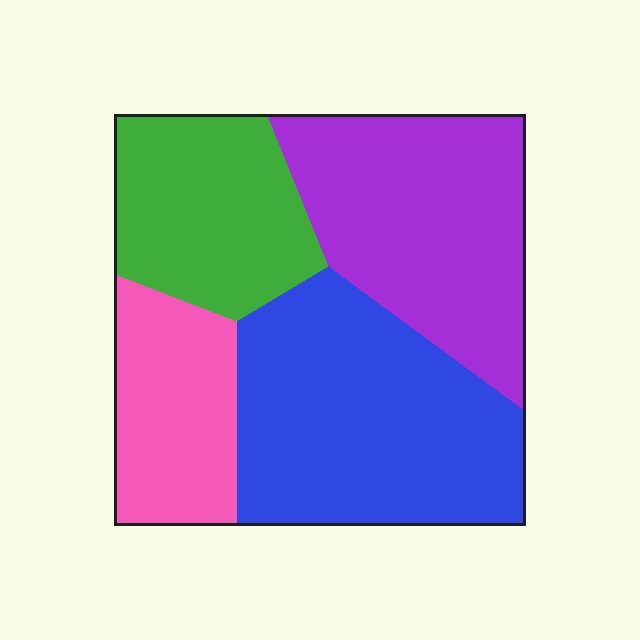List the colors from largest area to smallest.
From largest to smallest: blue, purple, green, pink.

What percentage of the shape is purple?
Purple covers roughly 30% of the shape.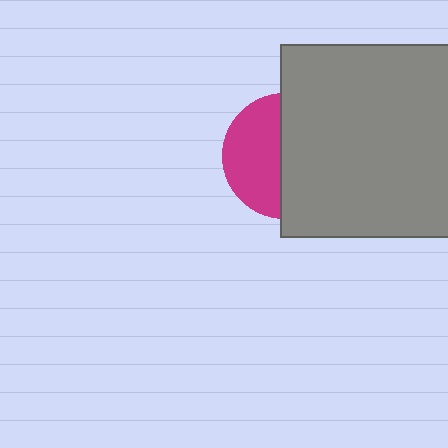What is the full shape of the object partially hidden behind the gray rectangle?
The partially hidden object is a magenta circle.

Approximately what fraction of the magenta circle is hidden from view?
Roughly 56% of the magenta circle is hidden behind the gray rectangle.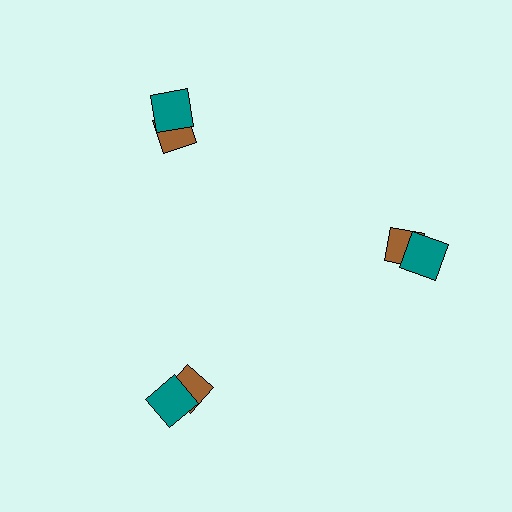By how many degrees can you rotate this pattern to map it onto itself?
The pattern maps onto itself every 120 degrees of rotation.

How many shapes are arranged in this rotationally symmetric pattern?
There are 6 shapes, arranged in 3 groups of 2.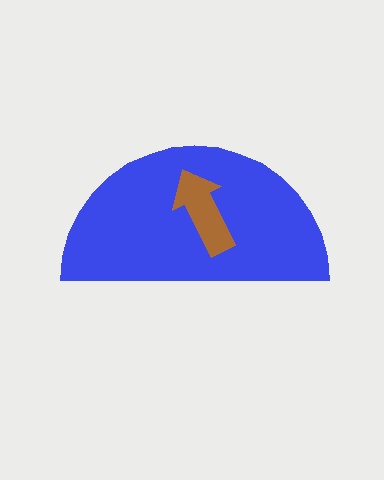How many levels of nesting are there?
2.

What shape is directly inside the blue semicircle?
The brown arrow.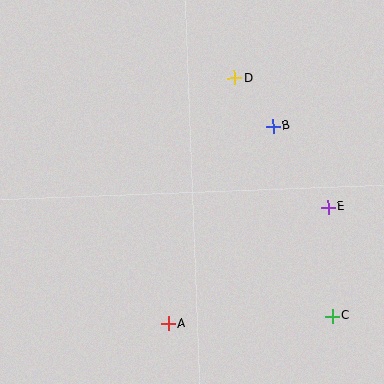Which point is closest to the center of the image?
Point B at (273, 126) is closest to the center.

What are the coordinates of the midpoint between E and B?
The midpoint between E and B is at (300, 167).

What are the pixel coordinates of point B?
Point B is at (273, 126).